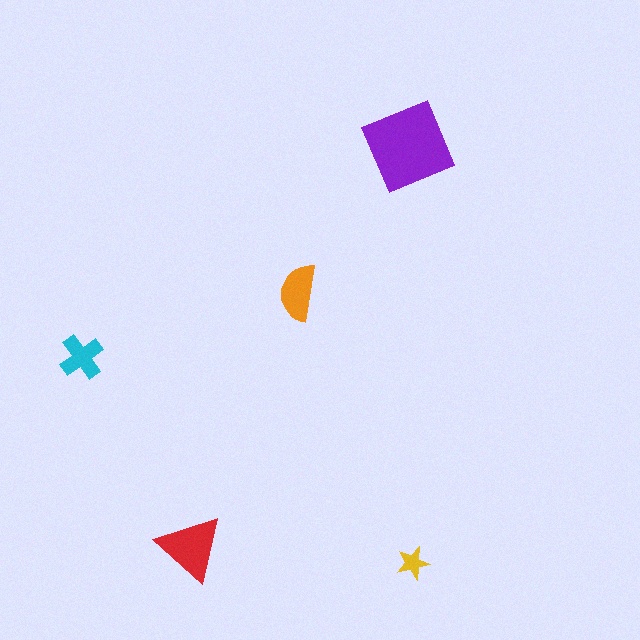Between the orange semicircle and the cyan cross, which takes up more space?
The orange semicircle.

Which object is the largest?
The purple diamond.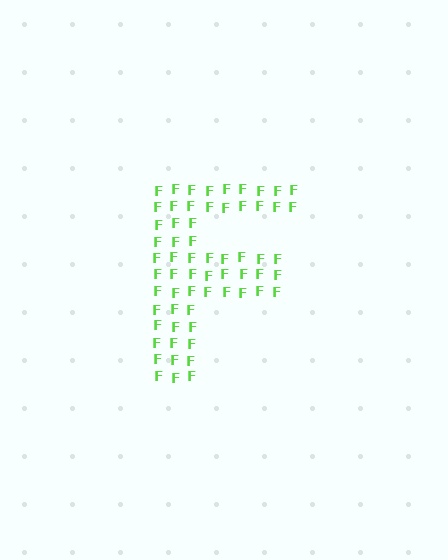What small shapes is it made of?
It is made of small letter F's.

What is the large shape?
The large shape is the letter F.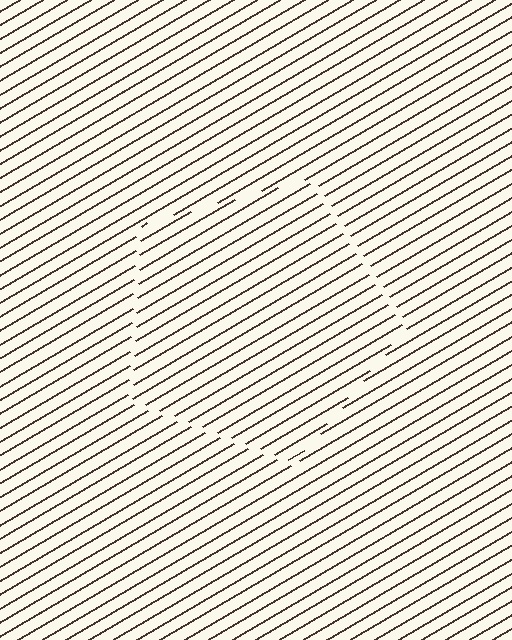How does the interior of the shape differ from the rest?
The interior of the shape contains the same grating, shifted by half a period — the contour is defined by the phase discontinuity where line-ends from the inner and outer gratings abut.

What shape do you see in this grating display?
An illusory pentagon. The interior of the shape contains the same grating, shifted by half a period — the contour is defined by the phase discontinuity where line-ends from the inner and outer gratings abut.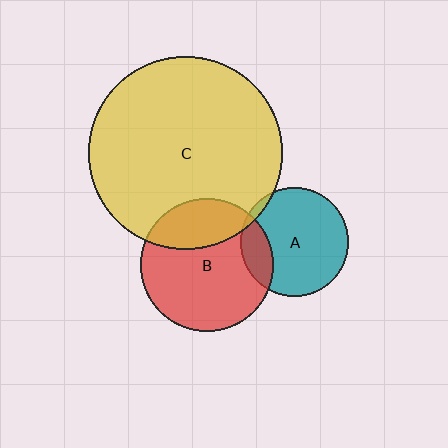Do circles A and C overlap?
Yes.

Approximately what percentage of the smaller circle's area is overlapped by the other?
Approximately 5%.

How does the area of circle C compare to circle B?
Approximately 2.1 times.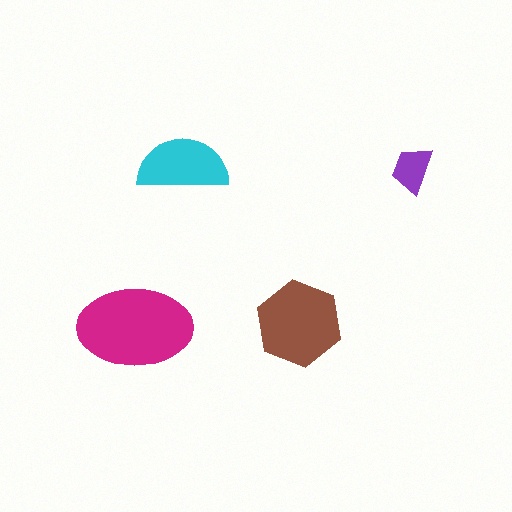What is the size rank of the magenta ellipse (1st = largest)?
1st.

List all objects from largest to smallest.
The magenta ellipse, the brown hexagon, the cyan semicircle, the purple trapezoid.